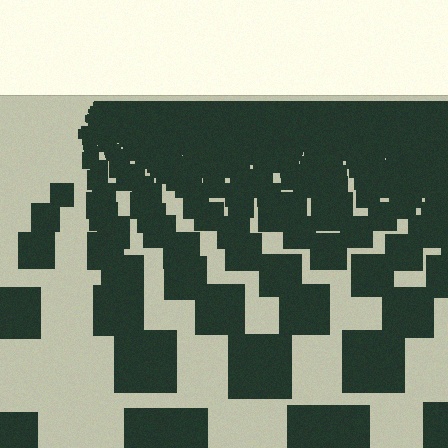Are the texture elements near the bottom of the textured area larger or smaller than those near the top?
Larger. Near the bottom, elements are closer to the viewer and appear at a bigger on-screen size.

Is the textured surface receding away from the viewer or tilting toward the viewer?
The surface is receding away from the viewer. Texture elements get smaller and denser toward the top.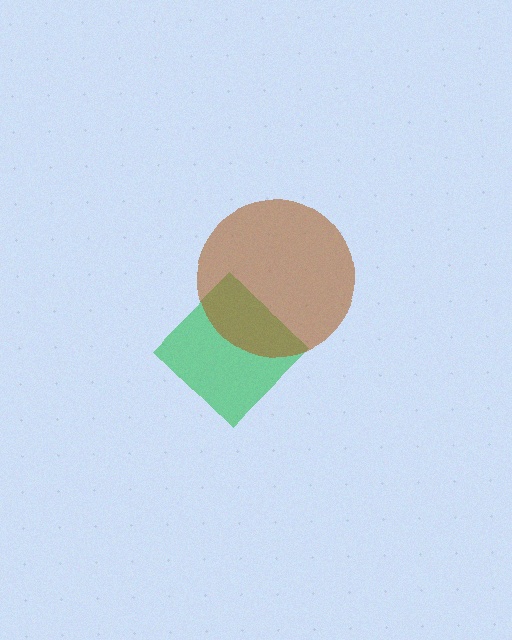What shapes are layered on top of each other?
The layered shapes are: a green diamond, a brown circle.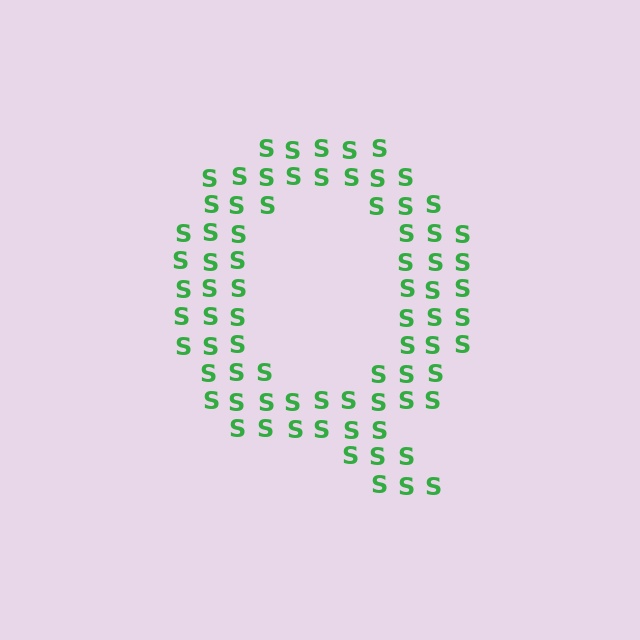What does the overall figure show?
The overall figure shows the letter Q.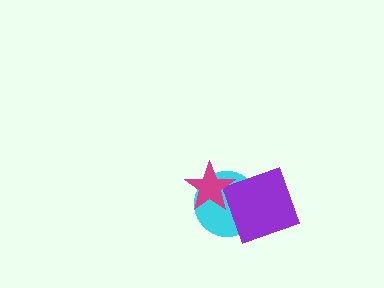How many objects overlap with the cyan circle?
2 objects overlap with the cyan circle.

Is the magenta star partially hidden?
No, no other shape covers it.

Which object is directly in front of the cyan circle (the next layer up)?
The purple diamond is directly in front of the cyan circle.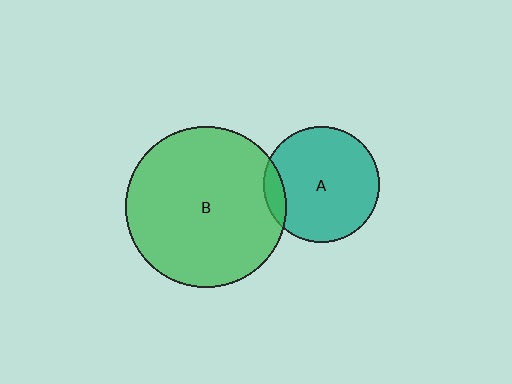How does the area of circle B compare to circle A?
Approximately 1.9 times.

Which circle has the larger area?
Circle B (green).